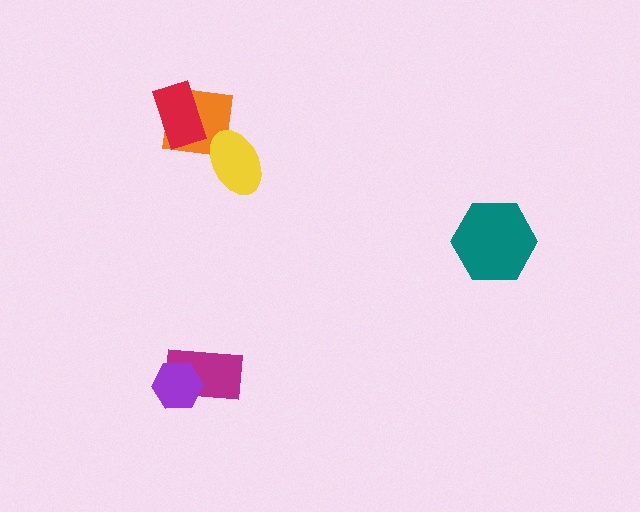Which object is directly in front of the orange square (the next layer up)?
The yellow ellipse is directly in front of the orange square.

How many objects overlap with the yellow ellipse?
1 object overlaps with the yellow ellipse.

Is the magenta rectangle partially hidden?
Yes, it is partially covered by another shape.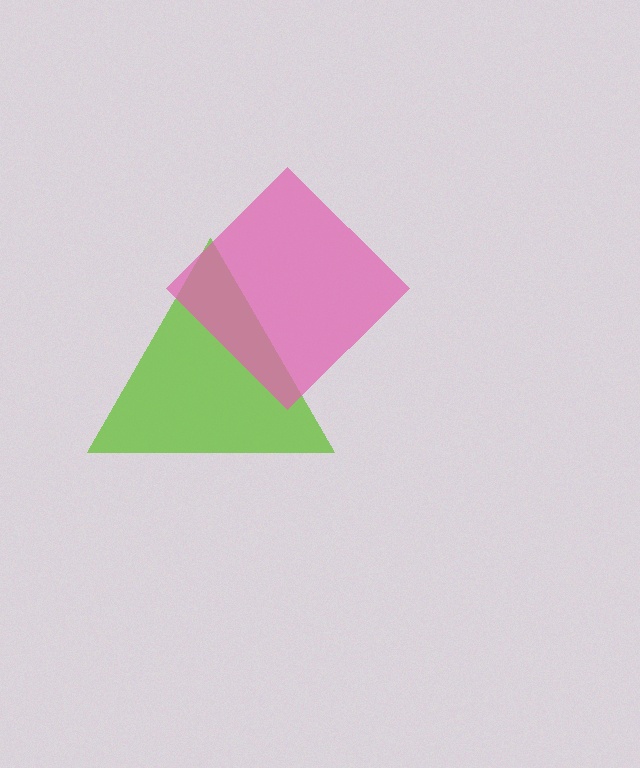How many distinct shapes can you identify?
There are 2 distinct shapes: a lime triangle, a pink diamond.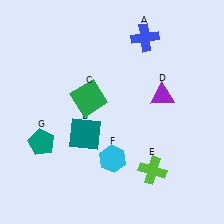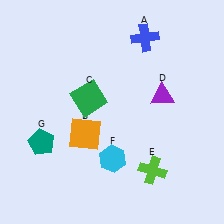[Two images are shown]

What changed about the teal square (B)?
In Image 1, B is teal. In Image 2, it changed to orange.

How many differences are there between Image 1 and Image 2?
There is 1 difference between the two images.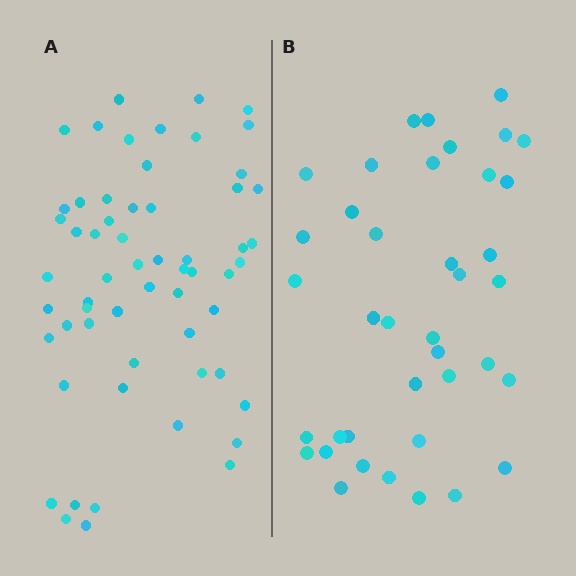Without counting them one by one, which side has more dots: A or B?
Region A (the left region) has more dots.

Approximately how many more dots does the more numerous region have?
Region A has approximately 20 more dots than region B.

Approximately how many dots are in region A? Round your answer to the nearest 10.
About 60 dots. (The exact count is 59, which rounds to 60.)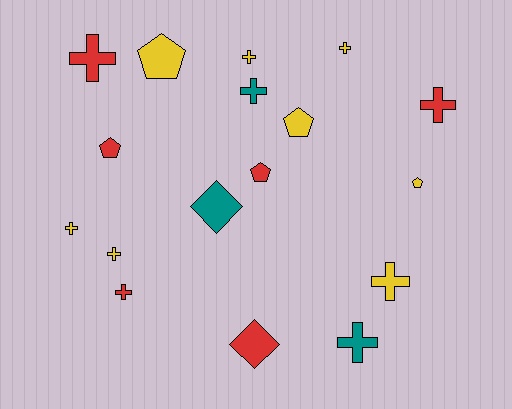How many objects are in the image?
There are 17 objects.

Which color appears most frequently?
Yellow, with 8 objects.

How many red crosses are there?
There are 3 red crosses.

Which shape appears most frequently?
Cross, with 10 objects.